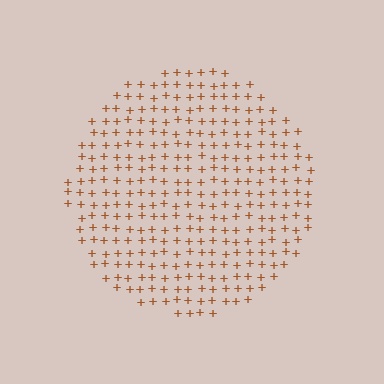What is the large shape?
The large shape is a circle.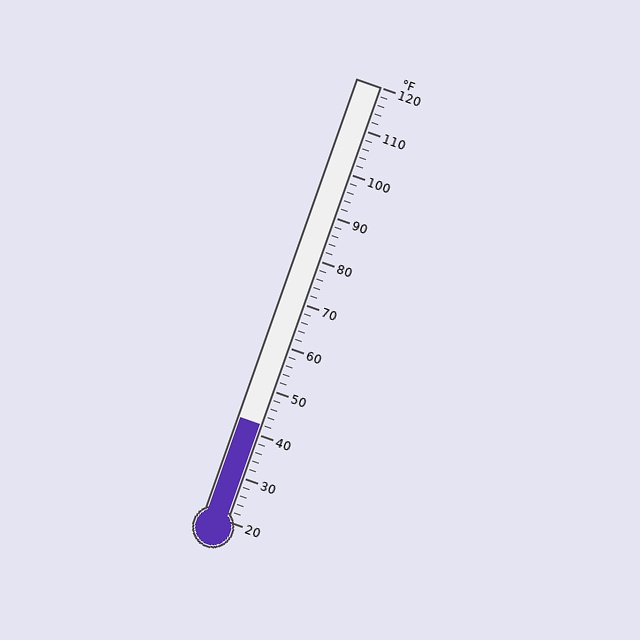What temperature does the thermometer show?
The thermometer shows approximately 42°F.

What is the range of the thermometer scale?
The thermometer scale ranges from 20°F to 120°F.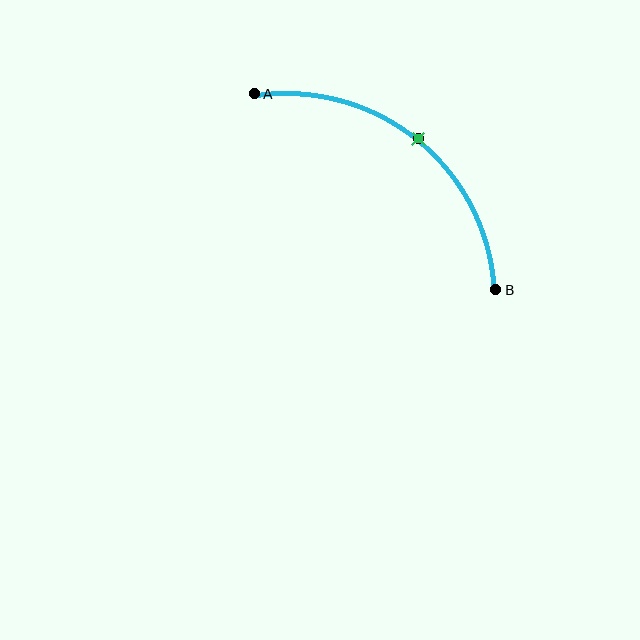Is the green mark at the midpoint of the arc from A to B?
Yes. The green mark lies on the arc at equal arc-length from both A and B — it is the arc midpoint.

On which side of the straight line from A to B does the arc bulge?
The arc bulges above and to the right of the straight line connecting A and B.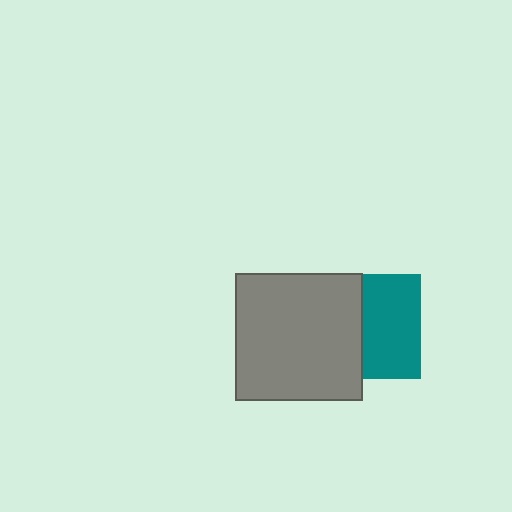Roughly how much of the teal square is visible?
About half of it is visible (roughly 55%).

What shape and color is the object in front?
The object in front is a gray square.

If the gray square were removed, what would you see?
You would see the complete teal square.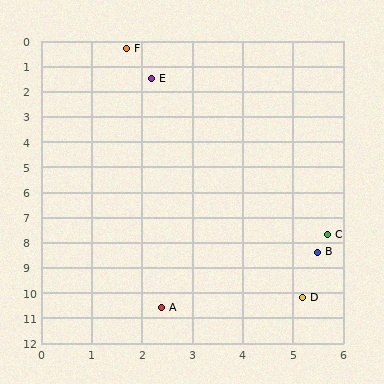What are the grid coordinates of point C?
Point C is at approximately (5.7, 7.7).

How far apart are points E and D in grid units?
Points E and D are about 9.2 grid units apart.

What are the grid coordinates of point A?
Point A is at approximately (2.4, 10.6).